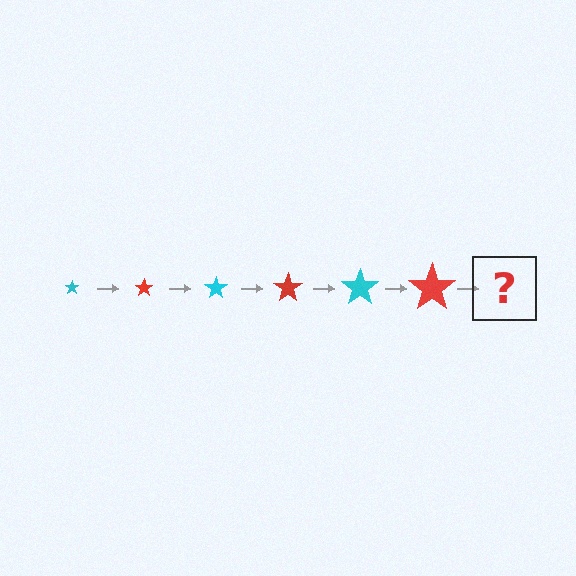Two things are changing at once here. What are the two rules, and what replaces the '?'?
The two rules are that the star grows larger each step and the color cycles through cyan and red. The '?' should be a cyan star, larger than the previous one.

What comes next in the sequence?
The next element should be a cyan star, larger than the previous one.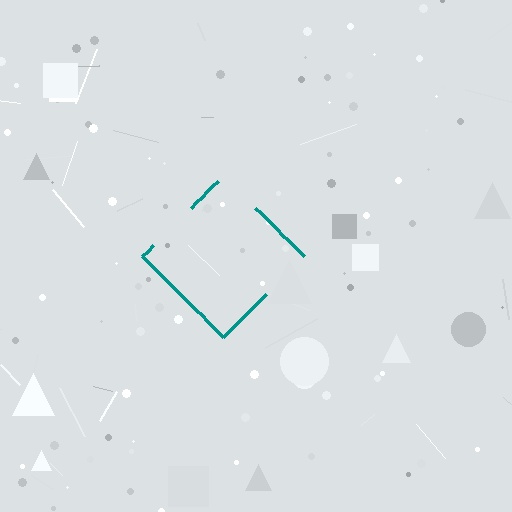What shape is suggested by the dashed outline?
The dashed outline suggests a diamond.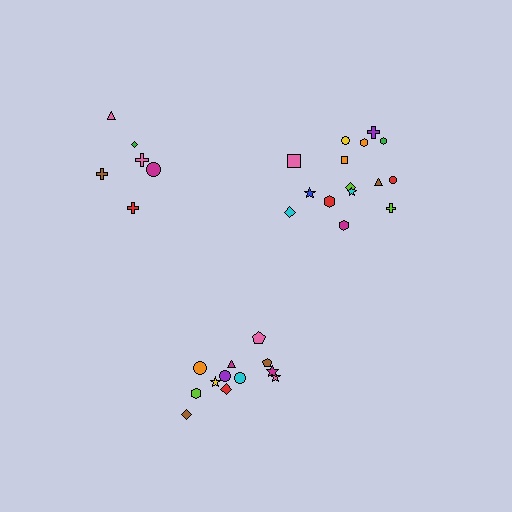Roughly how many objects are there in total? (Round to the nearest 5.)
Roughly 35 objects in total.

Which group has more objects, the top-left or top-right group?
The top-right group.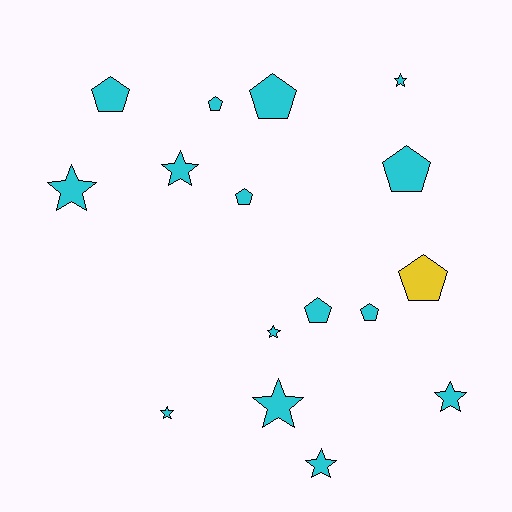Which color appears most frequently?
Cyan, with 15 objects.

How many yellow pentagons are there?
There is 1 yellow pentagon.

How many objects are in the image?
There are 16 objects.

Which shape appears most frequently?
Star, with 8 objects.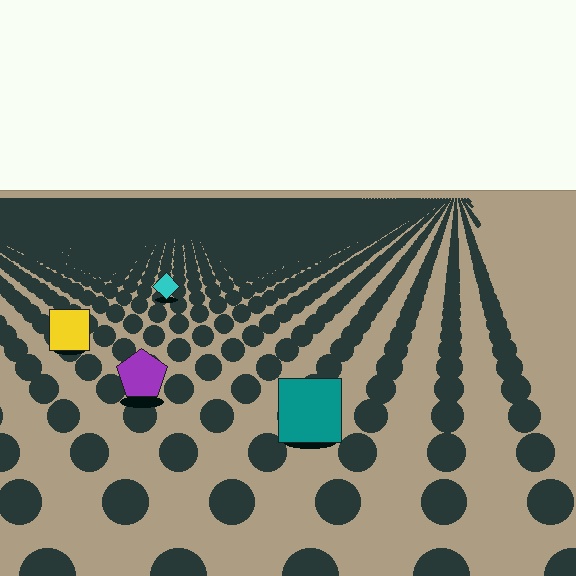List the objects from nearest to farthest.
From nearest to farthest: the teal square, the purple pentagon, the yellow square, the cyan diamond.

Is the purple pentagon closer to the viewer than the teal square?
No. The teal square is closer — you can tell from the texture gradient: the ground texture is coarser near it.